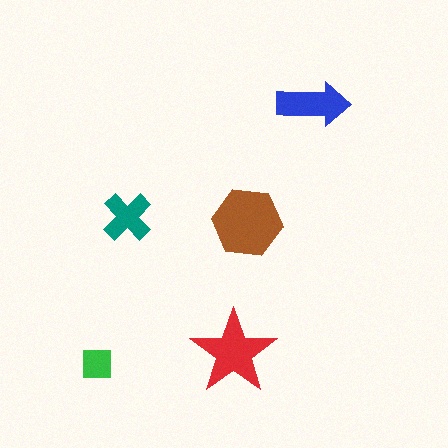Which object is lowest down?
The green square is bottommost.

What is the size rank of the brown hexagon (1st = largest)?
1st.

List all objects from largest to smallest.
The brown hexagon, the red star, the blue arrow, the teal cross, the green square.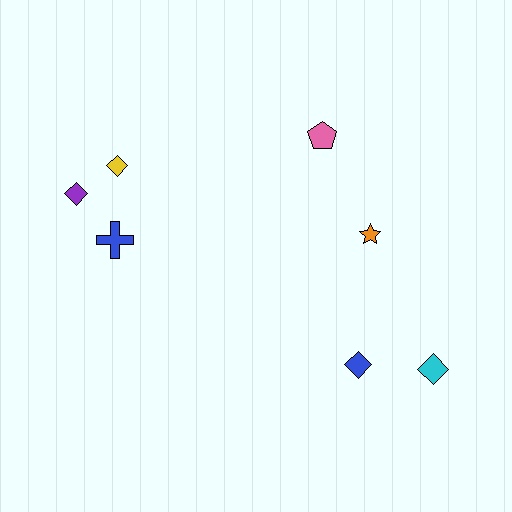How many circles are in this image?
There are no circles.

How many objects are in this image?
There are 7 objects.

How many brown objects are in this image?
There are no brown objects.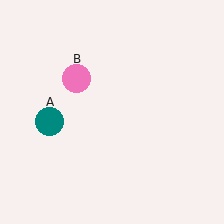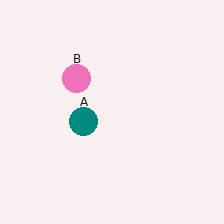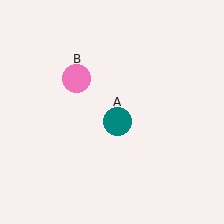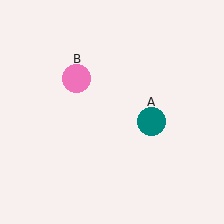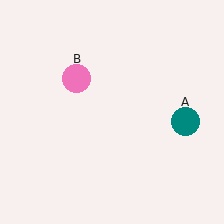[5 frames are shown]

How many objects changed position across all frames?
1 object changed position: teal circle (object A).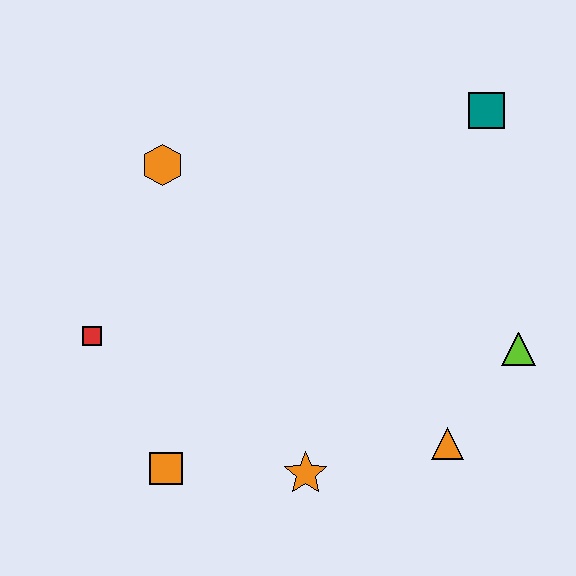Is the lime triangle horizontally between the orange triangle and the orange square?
No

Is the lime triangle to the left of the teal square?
No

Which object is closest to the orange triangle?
The lime triangle is closest to the orange triangle.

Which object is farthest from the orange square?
The teal square is farthest from the orange square.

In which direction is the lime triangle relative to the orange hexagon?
The lime triangle is to the right of the orange hexagon.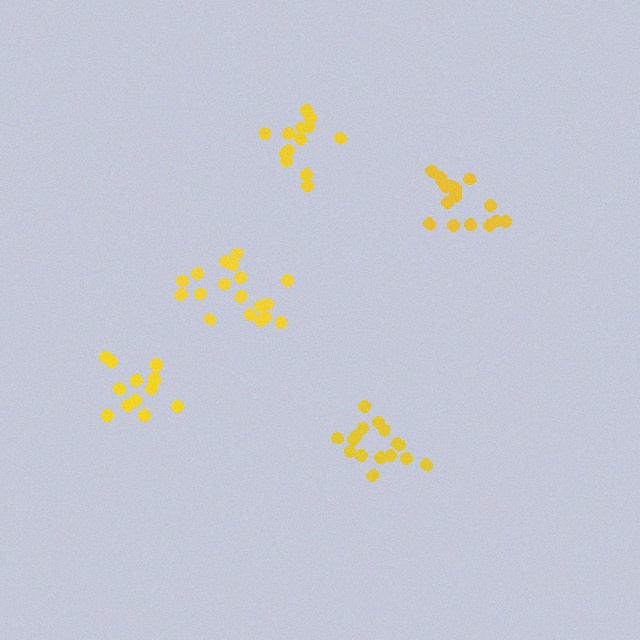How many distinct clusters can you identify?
There are 5 distinct clusters.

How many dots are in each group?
Group 1: 18 dots, Group 2: 16 dots, Group 3: 17 dots, Group 4: 14 dots, Group 5: 13 dots (78 total).